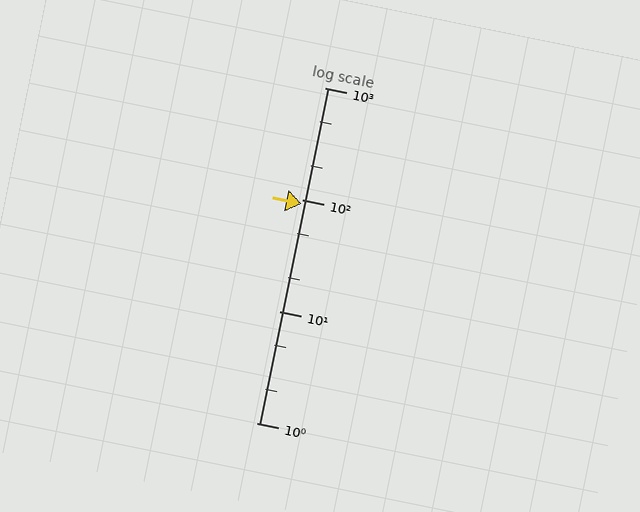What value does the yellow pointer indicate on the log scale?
The pointer indicates approximately 92.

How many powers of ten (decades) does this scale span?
The scale spans 3 decades, from 1 to 1000.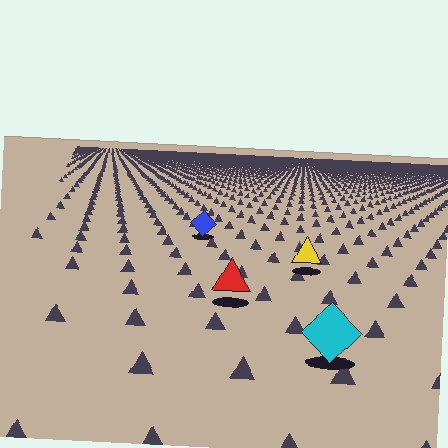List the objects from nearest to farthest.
From nearest to farthest: the cyan diamond, the red triangle, the yellow triangle, the blue diamond.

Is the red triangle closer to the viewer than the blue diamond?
Yes. The red triangle is closer — you can tell from the texture gradient: the ground texture is coarser near it.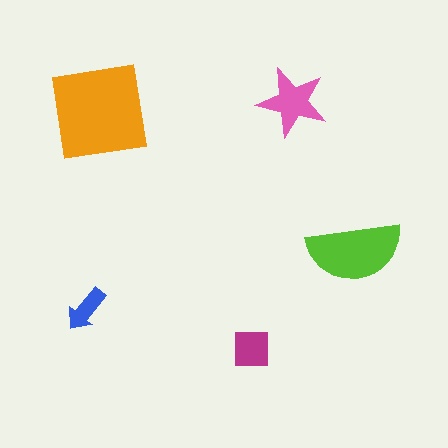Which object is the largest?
The orange square.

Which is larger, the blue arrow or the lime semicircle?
The lime semicircle.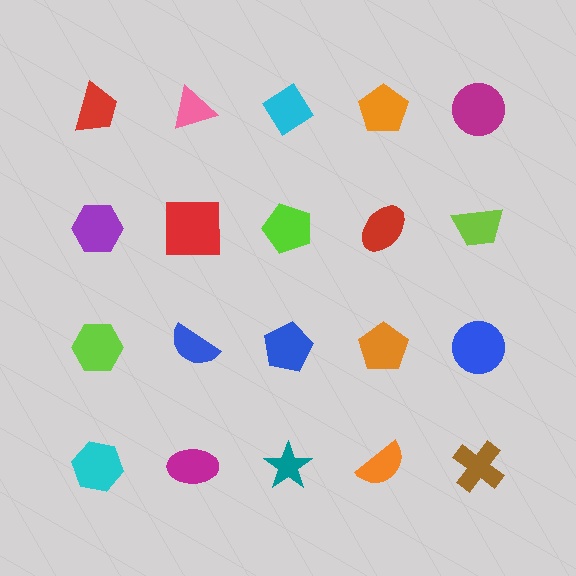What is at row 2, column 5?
A lime trapezoid.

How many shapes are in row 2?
5 shapes.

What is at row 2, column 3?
A lime pentagon.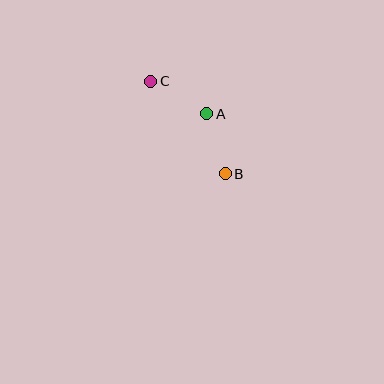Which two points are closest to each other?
Points A and B are closest to each other.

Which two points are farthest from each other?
Points B and C are farthest from each other.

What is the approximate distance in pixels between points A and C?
The distance between A and C is approximately 65 pixels.